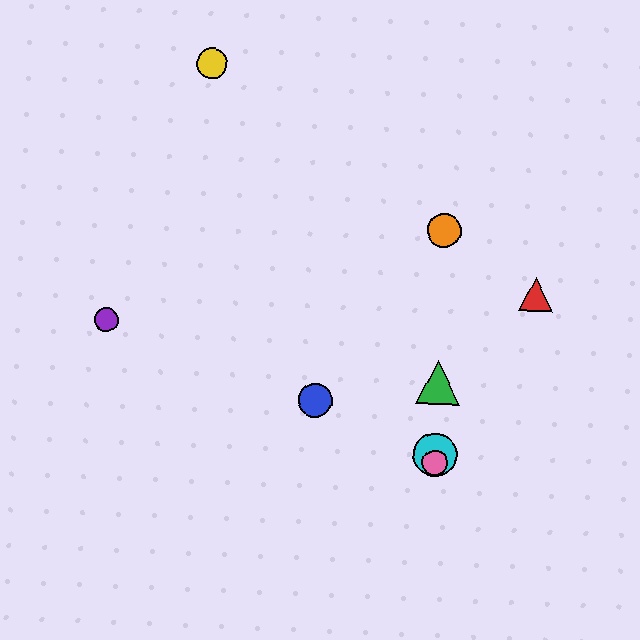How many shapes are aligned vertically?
4 shapes (the green triangle, the orange circle, the cyan circle, the pink circle) are aligned vertically.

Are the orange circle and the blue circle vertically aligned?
No, the orange circle is at x≈444 and the blue circle is at x≈315.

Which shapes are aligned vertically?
The green triangle, the orange circle, the cyan circle, the pink circle are aligned vertically.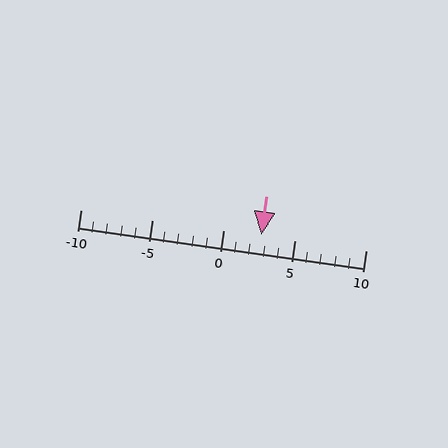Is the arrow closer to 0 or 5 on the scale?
The arrow is closer to 5.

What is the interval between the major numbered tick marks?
The major tick marks are spaced 5 units apart.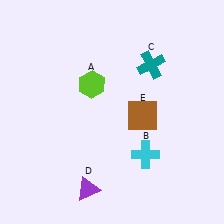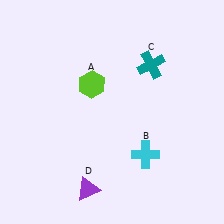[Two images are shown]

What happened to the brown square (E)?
The brown square (E) was removed in Image 2. It was in the bottom-right area of Image 1.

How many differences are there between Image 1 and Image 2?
There is 1 difference between the two images.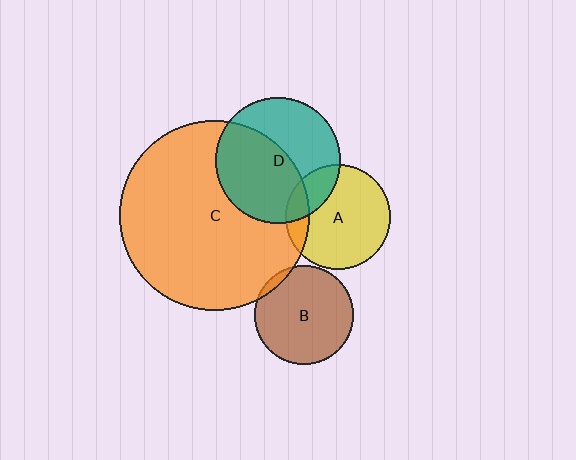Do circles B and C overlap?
Yes.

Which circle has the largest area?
Circle C (orange).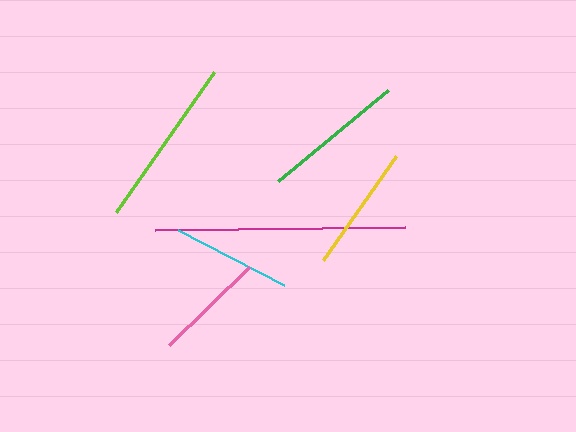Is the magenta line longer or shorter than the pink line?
The magenta line is longer than the pink line.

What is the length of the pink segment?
The pink segment is approximately 112 pixels long.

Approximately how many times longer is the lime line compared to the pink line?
The lime line is approximately 1.5 times the length of the pink line.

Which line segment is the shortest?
The pink line is the shortest at approximately 112 pixels.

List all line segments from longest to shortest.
From longest to shortest: magenta, lime, green, yellow, cyan, pink.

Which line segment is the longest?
The magenta line is the longest at approximately 250 pixels.